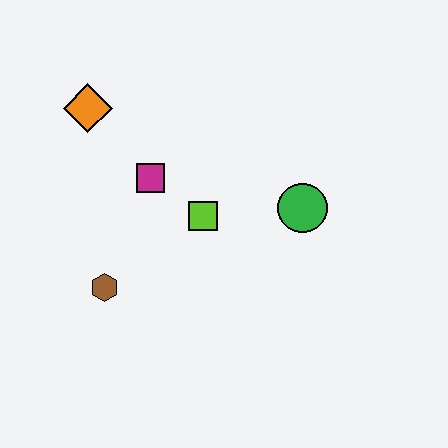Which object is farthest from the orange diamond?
The green circle is farthest from the orange diamond.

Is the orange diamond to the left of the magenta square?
Yes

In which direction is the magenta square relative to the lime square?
The magenta square is to the left of the lime square.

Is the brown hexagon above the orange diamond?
No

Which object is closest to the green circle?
The lime square is closest to the green circle.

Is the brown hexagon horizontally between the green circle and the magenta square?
No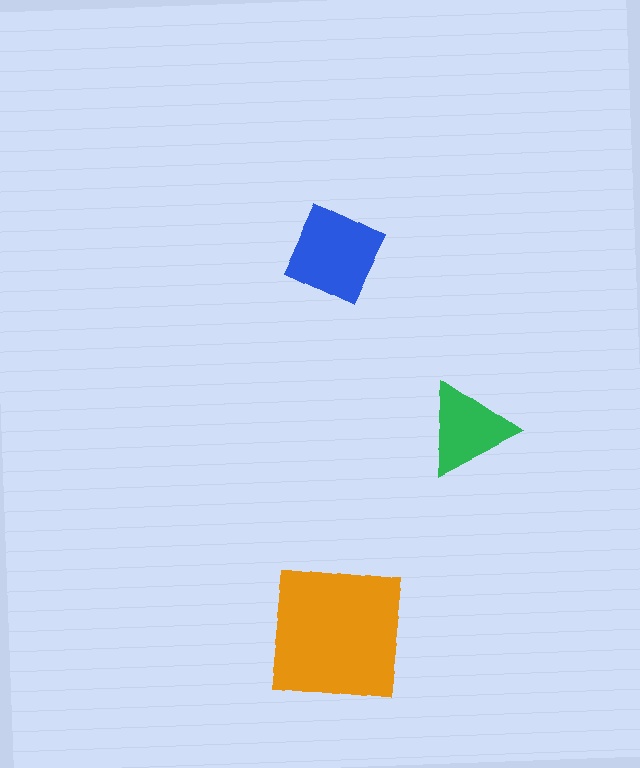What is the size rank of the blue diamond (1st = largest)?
2nd.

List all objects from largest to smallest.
The orange square, the blue diamond, the green triangle.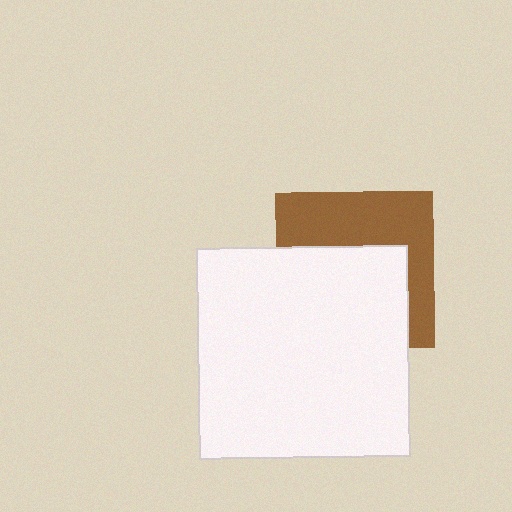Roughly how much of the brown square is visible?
About half of it is visible (roughly 45%).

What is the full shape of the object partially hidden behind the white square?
The partially hidden object is a brown square.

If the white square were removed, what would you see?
You would see the complete brown square.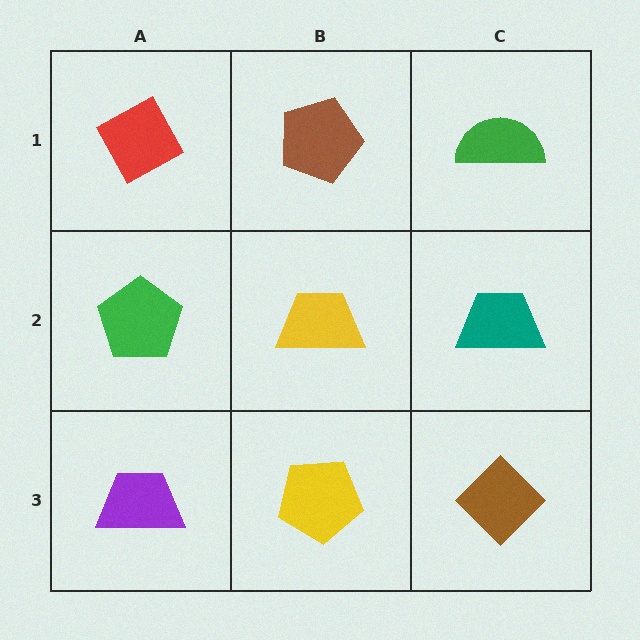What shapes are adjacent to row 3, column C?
A teal trapezoid (row 2, column C), a yellow pentagon (row 3, column B).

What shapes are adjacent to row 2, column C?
A green semicircle (row 1, column C), a brown diamond (row 3, column C), a yellow trapezoid (row 2, column B).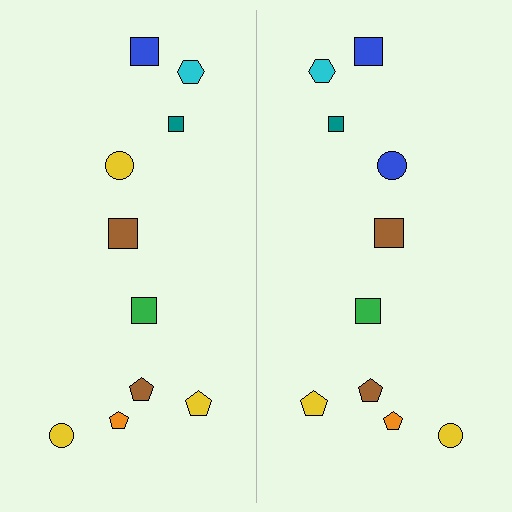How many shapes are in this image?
There are 20 shapes in this image.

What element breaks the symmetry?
The blue circle on the right side breaks the symmetry — its mirror counterpart is yellow.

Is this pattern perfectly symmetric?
No, the pattern is not perfectly symmetric. The blue circle on the right side breaks the symmetry — its mirror counterpart is yellow.